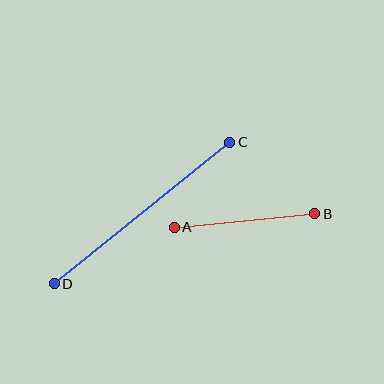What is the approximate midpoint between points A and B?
The midpoint is at approximately (244, 221) pixels.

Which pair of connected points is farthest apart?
Points C and D are farthest apart.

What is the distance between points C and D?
The distance is approximately 225 pixels.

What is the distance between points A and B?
The distance is approximately 141 pixels.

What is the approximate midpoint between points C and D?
The midpoint is at approximately (142, 213) pixels.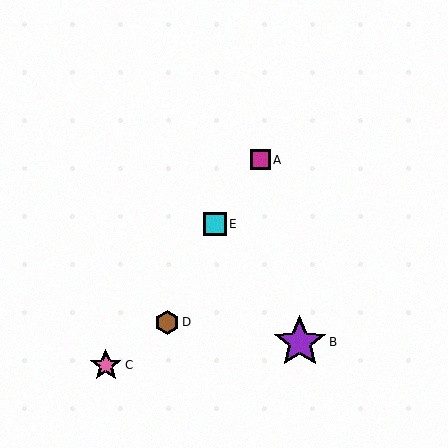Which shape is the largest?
The purple star (labeled B) is the largest.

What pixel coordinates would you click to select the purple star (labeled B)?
Click at (300, 342) to select the purple star B.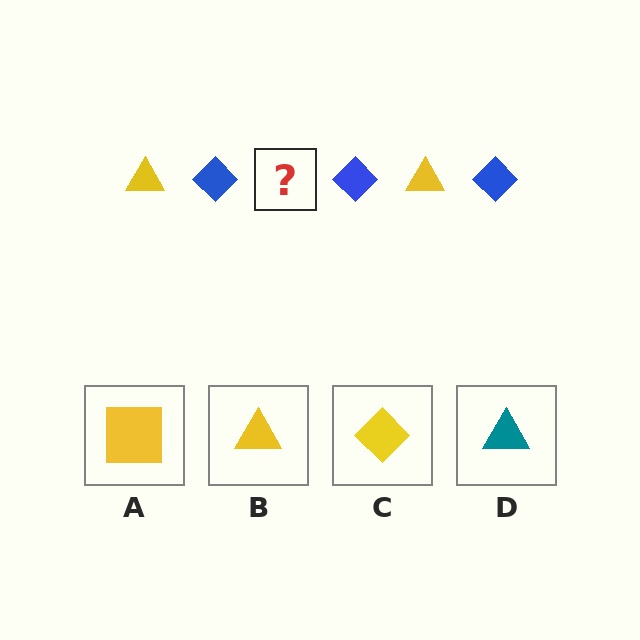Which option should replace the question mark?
Option B.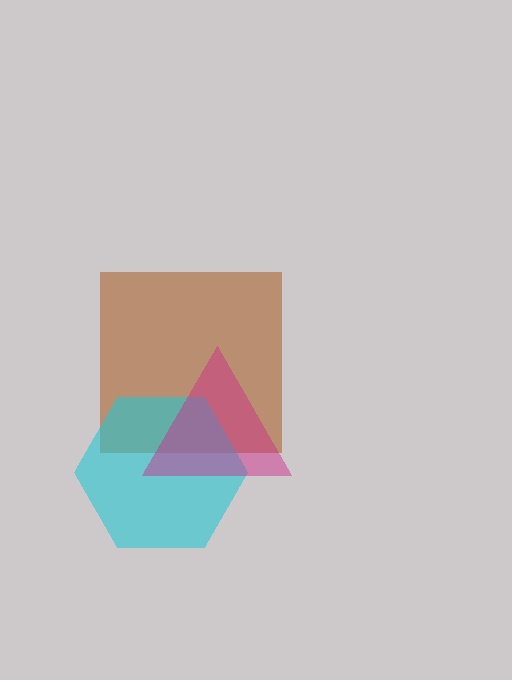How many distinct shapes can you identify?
There are 3 distinct shapes: a brown square, a cyan hexagon, a magenta triangle.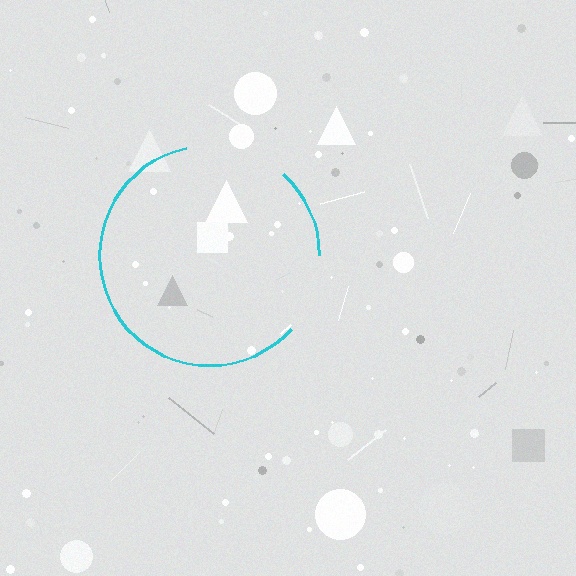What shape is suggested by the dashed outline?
The dashed outline suggests a circle.